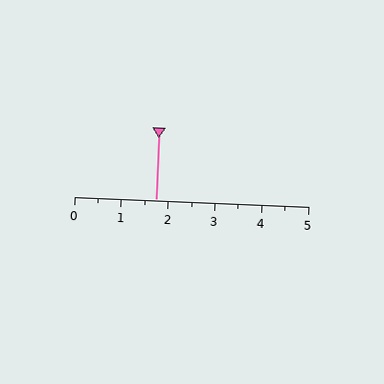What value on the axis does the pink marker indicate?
The marker indicates approximately 1.8.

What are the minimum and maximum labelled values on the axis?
The axis runs from 0 to 5.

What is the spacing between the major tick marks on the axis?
The major ticks are spaced 1 apart.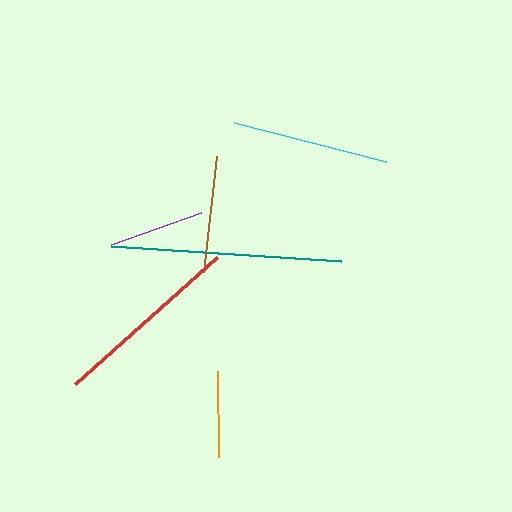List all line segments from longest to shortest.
From longest to shortest: teal, red, cyan, brown, purple, orange.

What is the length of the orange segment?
The orange segment is approximately 86 pixels long.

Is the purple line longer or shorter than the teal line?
The teal line is longer than the purple line.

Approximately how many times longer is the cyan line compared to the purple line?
The cyan line is approximately 1.6 times the length of the purple line.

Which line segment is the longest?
The teal line is the longest at approximately 230 pixels.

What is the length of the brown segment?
The brown segment is approximately 116 pixels long.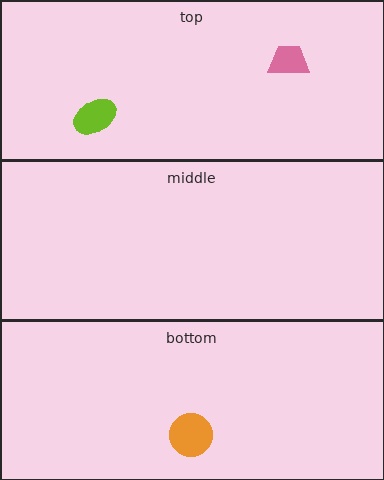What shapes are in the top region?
The lime ellipse, the pink trapezoid.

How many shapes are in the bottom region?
1.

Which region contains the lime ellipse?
The top region.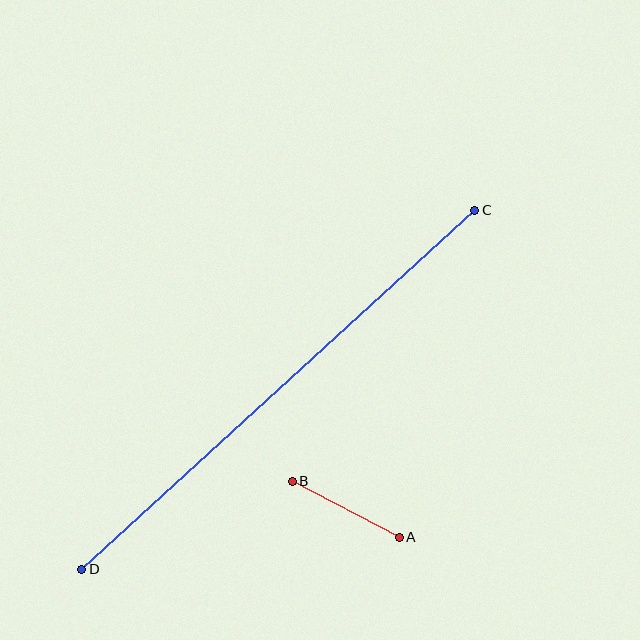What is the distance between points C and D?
The distance is approximately 532 pixels.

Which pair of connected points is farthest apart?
Points C and D are farthest apart.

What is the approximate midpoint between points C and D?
The midpoint is at approximately (278, 390) pixels.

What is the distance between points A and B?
The distance is approximately 121 pixels.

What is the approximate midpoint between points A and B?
The midpoint is at approximately (346, 509) pixels.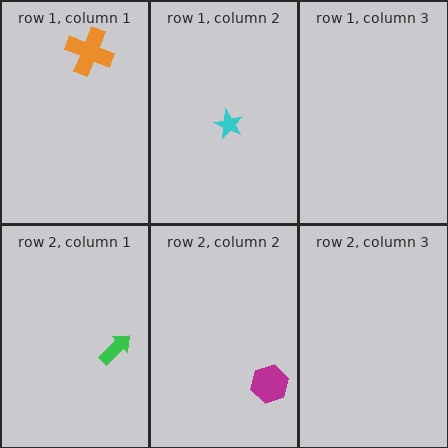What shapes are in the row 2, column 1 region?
The green arrow.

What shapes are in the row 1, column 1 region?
The orange cross.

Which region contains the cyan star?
The row 1, column 2 region.